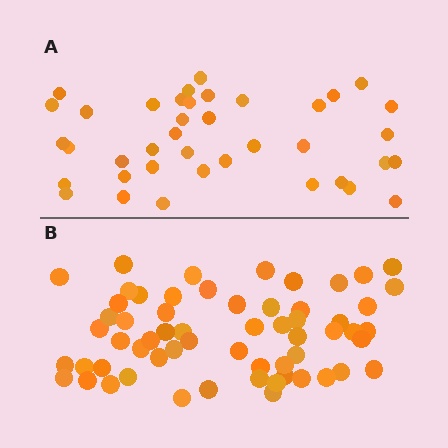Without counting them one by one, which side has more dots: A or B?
Region B (the bottom region) has more dots.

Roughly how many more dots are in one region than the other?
Region B has approximately 20 more dots than region A.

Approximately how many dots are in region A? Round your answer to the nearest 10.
About 40 dots. (The exact count is 39, which rounds to 40.)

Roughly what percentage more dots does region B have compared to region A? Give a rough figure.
About 55% more.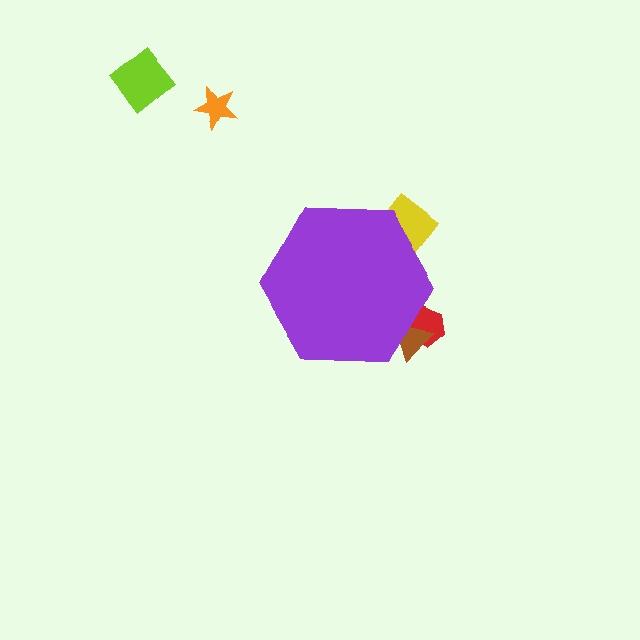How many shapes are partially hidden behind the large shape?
3 shapes are partially hidden.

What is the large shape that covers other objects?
A purple hexagon.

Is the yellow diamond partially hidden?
Yes, the yellow diamond is partially hidden behind the purple hexagon.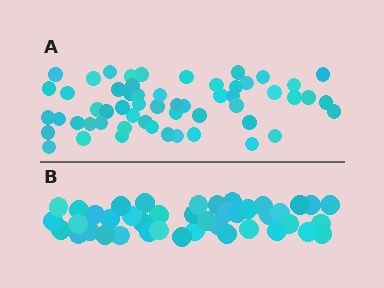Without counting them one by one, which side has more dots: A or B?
Region A (the top region) has more dots.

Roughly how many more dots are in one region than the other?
Region A has approximately 15 more dots than region B.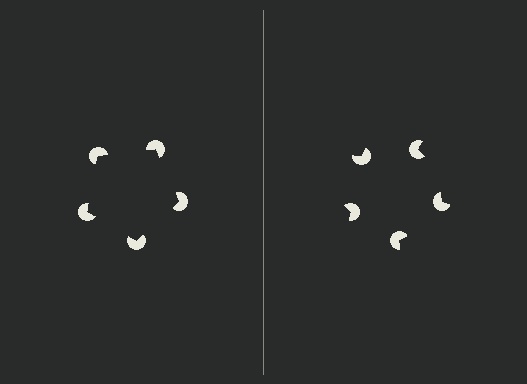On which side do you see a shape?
An illusory pentagon appears on the left side. On the right side the wedge cuts are rotated, so no coherent shape forms.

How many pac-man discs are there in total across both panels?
10 — 5 on each side.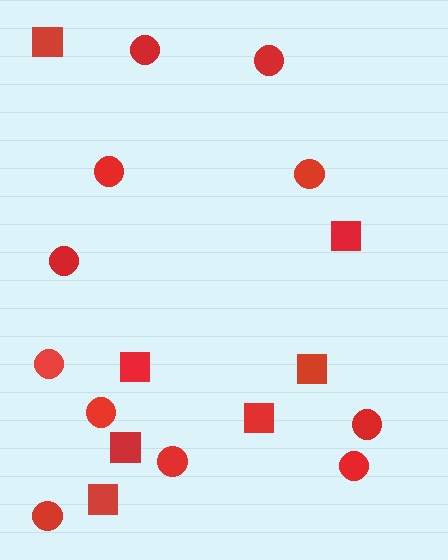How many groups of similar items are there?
There are 2 groups: one group of squares (7) and one group of circles (11).